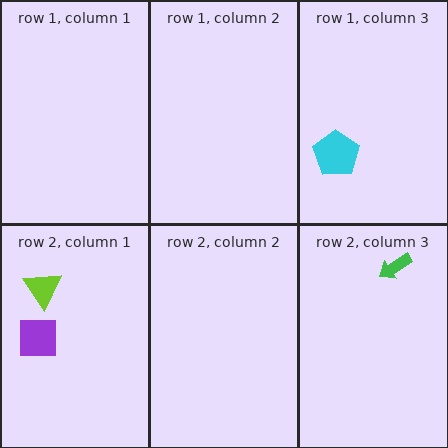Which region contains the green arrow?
The row 2, column 3 region.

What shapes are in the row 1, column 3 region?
The cyan pentagon.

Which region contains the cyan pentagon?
The row 1, column 3 region.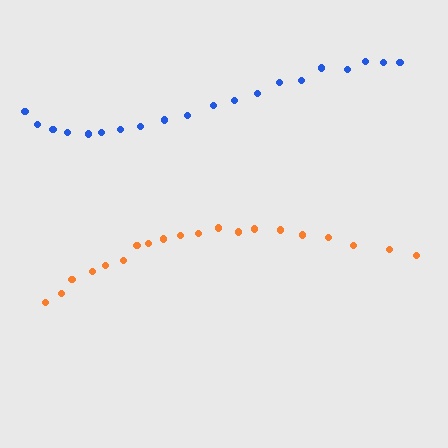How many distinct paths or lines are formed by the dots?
There are 2 distinct paths.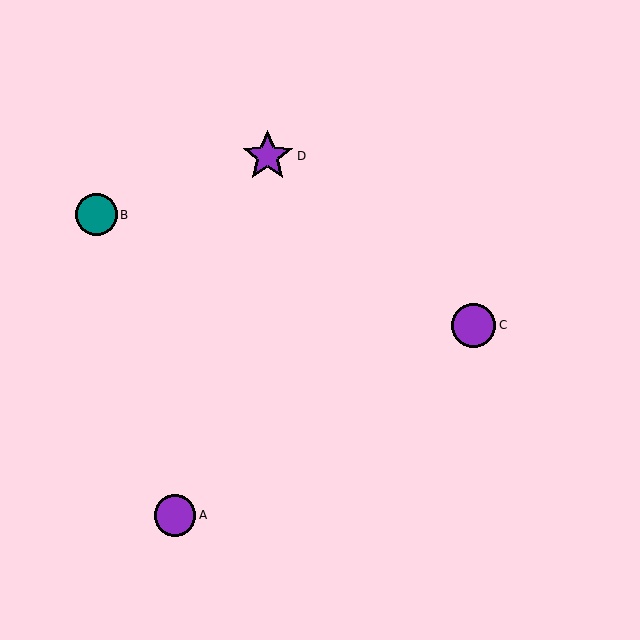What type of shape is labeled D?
Shape D is a purple star.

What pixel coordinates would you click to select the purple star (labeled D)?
Click at (268, 156) to select the purple star D.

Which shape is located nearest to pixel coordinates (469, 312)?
The purple circle (labeled C) at (474, 325) is nearest to that location.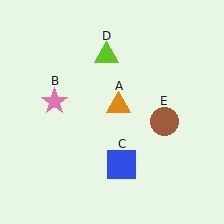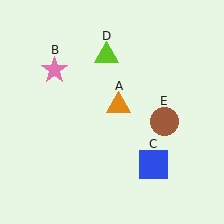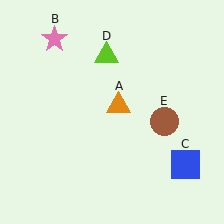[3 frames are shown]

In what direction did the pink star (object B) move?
The pink star (object B) moved up.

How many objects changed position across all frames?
2 objects changed position: pink star (object B), blue square (object C).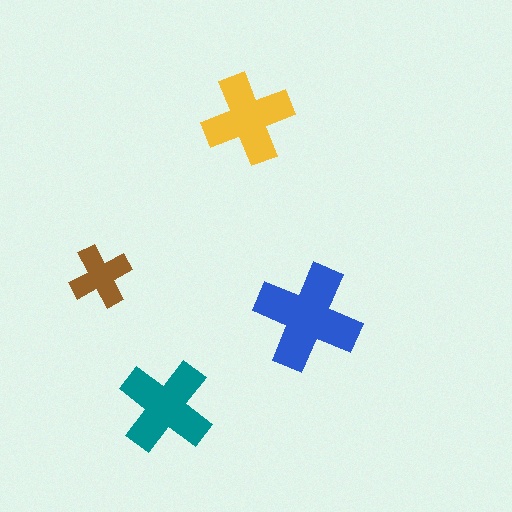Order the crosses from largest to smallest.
the blue one, the teal one, the yellow one, the brown one.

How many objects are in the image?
There are 4 objects in the image.